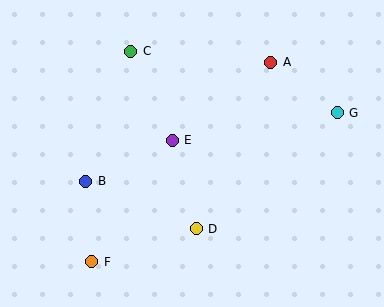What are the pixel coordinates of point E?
Point E is at (172, 140).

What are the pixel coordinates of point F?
Point F is at (92, 262).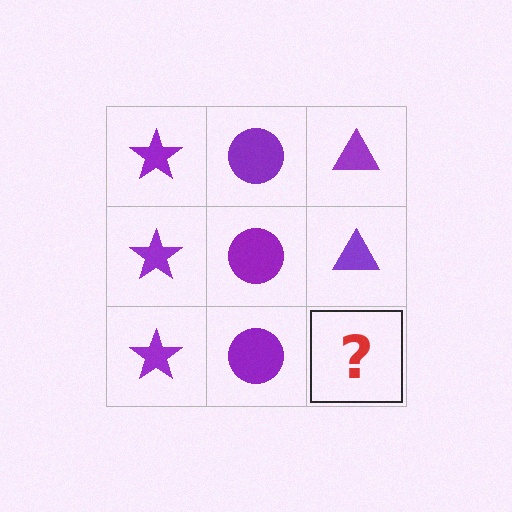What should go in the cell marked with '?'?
The missing cell should contain a purple triangle.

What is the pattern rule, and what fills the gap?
The rule is that each column has a consistent shape. The gap should be filled with a purple triangle.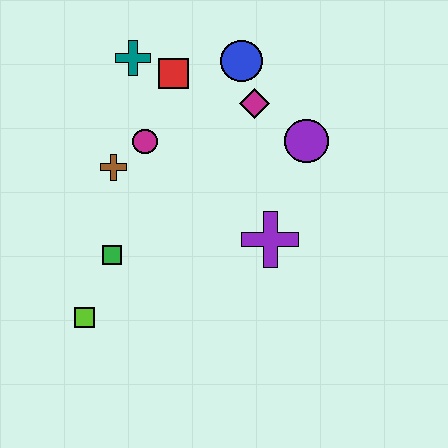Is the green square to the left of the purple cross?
Yes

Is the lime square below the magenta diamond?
Yes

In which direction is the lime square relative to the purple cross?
The lime square is to the left of the purple cross.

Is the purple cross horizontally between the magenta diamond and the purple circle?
Yes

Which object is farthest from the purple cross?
The teal cross is farthest from the purple cross.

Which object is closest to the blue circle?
The magenta diamond is closest to the blue circle.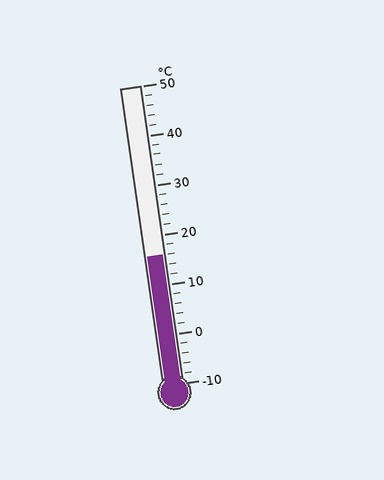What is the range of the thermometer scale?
The thermometer scale ranges from -10°C to 50°C.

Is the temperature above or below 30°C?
The temperature is below 30°C.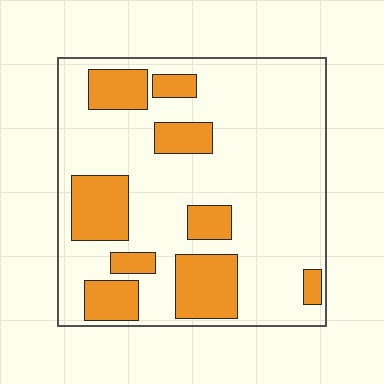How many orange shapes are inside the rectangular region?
9.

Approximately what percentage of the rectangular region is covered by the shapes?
Approximately 25%.